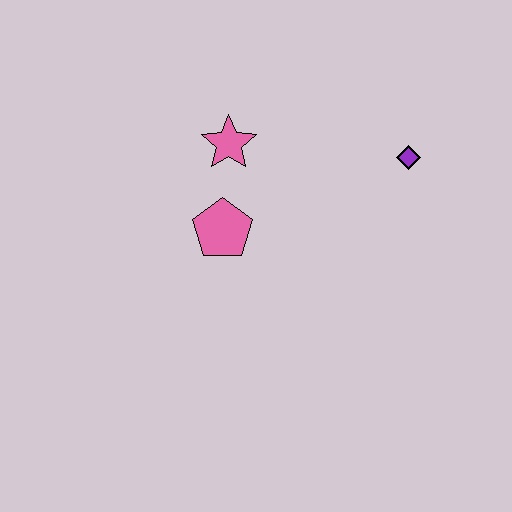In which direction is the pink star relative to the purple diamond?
The pink star is to the left of the purple diamond.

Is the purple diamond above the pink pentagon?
Yes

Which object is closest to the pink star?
The pink pentagon is closest to the pink star.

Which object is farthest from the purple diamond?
The pink pentagon is farthest from the purple diamond.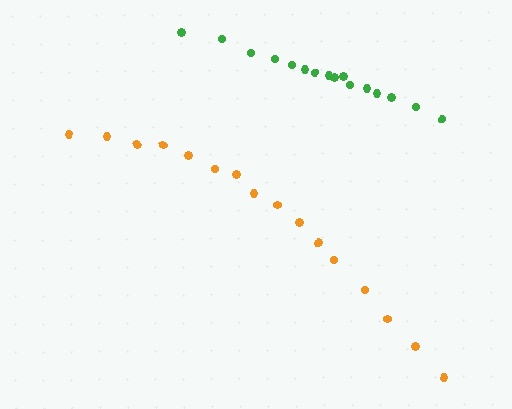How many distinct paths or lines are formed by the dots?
There are 2 distinct paths.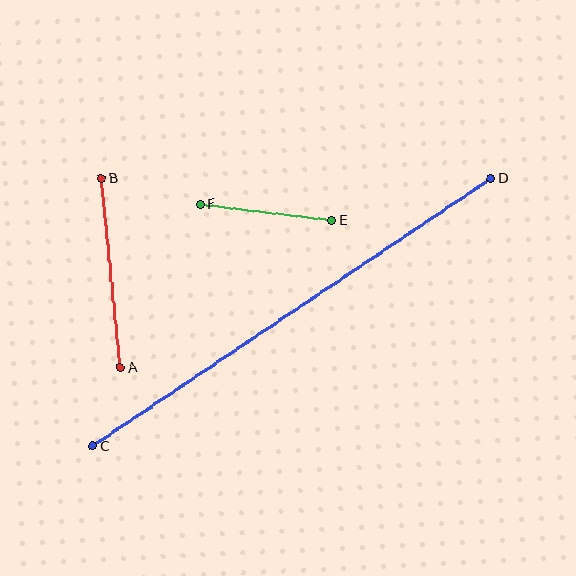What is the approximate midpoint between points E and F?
The midpoint is at approximately (266, 212) pixels.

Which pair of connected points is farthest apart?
Points C and D are farthest apart.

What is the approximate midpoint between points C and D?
The midpoint is at approximately (292, 312) pixels.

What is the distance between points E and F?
The distance is approximately 132 pixels.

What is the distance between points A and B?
The distance is approximately 190 pixels.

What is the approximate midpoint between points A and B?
The midpoint is at approximately (111, 273) pixels.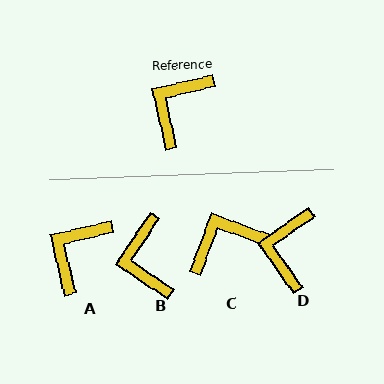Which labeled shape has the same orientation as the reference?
A.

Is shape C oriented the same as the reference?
No, it is off by about 33 degrees.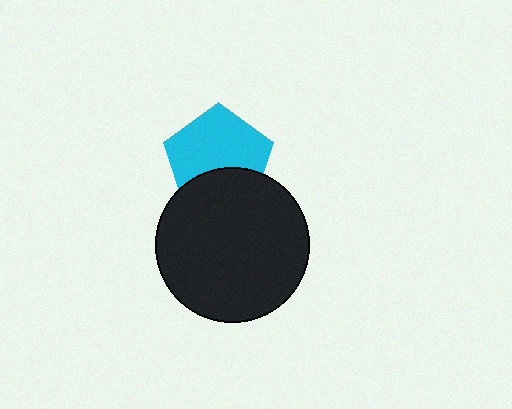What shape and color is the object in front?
The object in front is a black circle.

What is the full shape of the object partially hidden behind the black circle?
The partially hidden object is a cyan pentagon.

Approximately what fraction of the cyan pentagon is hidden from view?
Roughly 34% of the cyan pentagon is hidden behind the black circle.